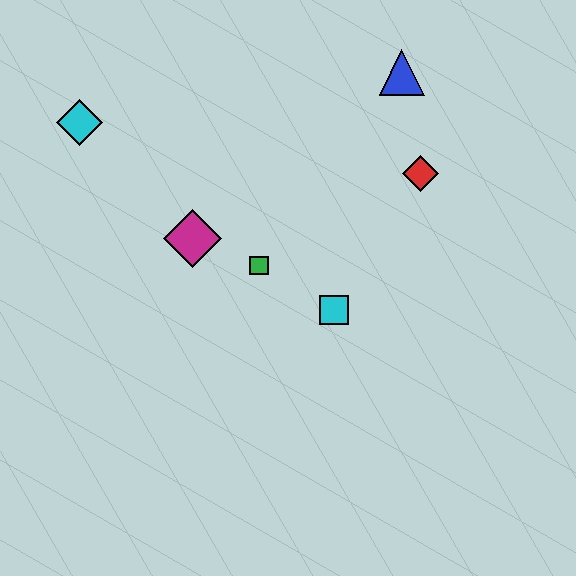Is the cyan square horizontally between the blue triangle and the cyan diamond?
Yes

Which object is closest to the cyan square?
The green square is closest to the cyan square.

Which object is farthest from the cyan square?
The cyan diamond is farthest from the cyan square.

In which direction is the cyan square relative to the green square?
The cyan square is to the right of the green square.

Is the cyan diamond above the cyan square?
Yes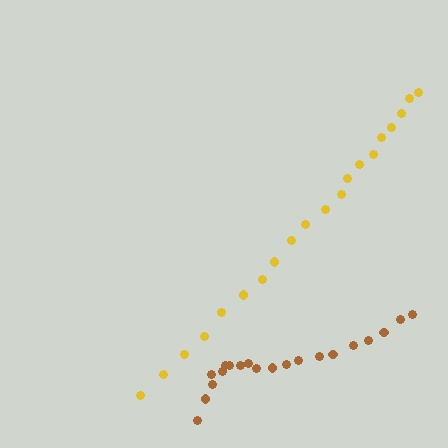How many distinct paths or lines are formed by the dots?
There are 2 distinct paths.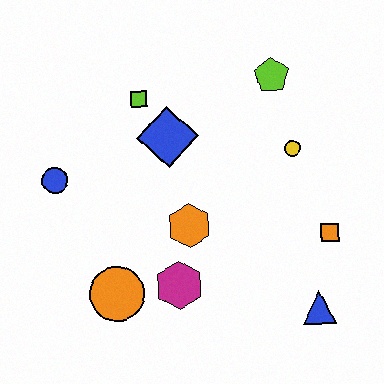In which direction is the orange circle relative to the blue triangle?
The orange circle is to the left of the blue triangle.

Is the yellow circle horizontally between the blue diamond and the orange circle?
No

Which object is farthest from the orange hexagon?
The lime pentagon is farthest from the orange hexagon.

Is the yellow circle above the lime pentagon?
No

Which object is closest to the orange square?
The blue triangle is closest to the orange square.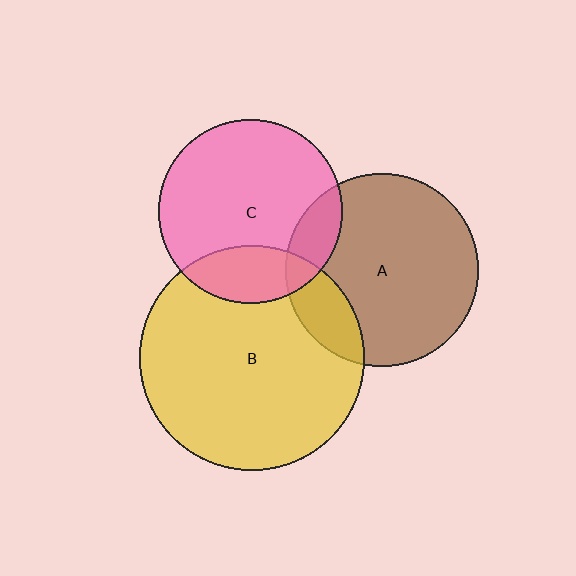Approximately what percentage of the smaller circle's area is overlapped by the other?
Approximately 15%.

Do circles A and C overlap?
Yes.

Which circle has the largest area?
Circle B (yellow).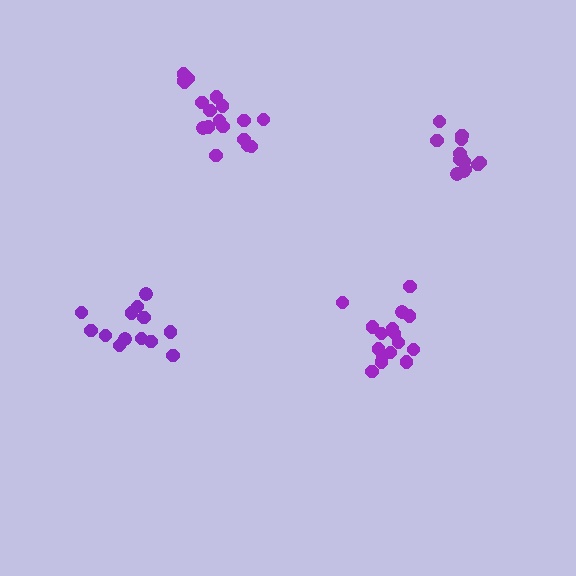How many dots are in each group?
Group 1: 14 dots, Group 2: 16 dots, Group 3: 13 dots, Group 4: 18 dots (61 total).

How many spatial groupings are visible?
There are 4 spatial groupings.